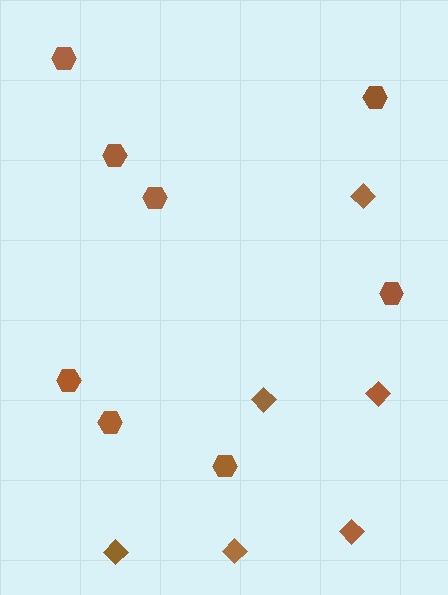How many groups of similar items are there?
There are 2 groups: one group of hexagons (8) and one group of diamonds (6).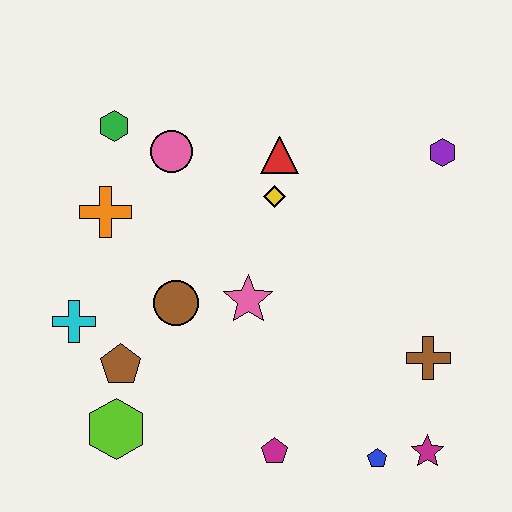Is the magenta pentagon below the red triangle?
Yes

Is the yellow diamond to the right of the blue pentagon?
No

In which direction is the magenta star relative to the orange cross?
The magenta star is to the right of the orange cross.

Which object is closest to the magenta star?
The blue pentagon is closest to the magenta star.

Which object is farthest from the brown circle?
The purple hexagon is farthest from the brown circle.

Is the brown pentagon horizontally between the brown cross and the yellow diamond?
No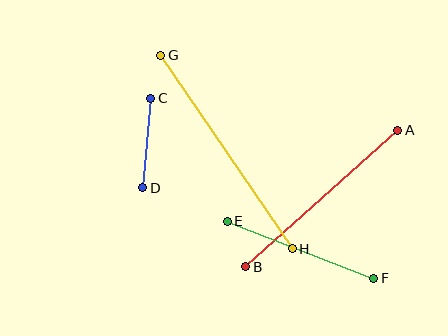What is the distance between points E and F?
The distance is approximately 157 pixels.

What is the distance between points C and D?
The distance is approximately 90 pixels.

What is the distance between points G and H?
The distance is approximately 234 pixels.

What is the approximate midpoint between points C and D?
The midpoint is at approximately (147, 143) pixels.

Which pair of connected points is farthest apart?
Points G and H are farthest apart.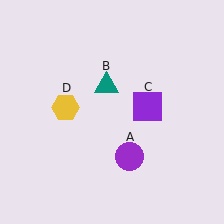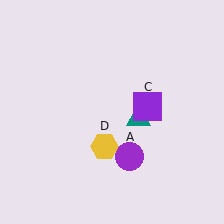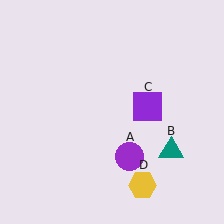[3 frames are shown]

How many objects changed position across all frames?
2 objects changed position: teal triangle (object B), yellow hexagon (object D).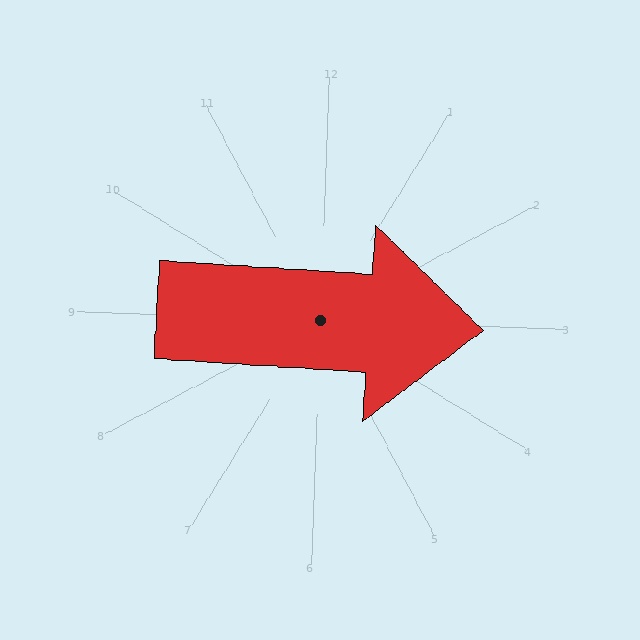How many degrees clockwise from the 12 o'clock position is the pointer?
Approximately 92 degrees.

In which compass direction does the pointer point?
East.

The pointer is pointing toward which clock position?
Roughly 3 o'clock.